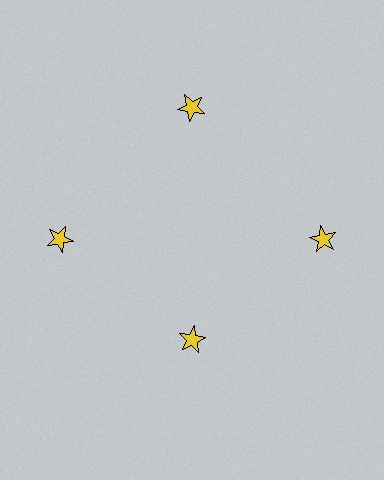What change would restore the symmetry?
The symmetry would be restored by moving it outward, back onto the ring so that all 4 stars sit at equal angles and equal distance from the center.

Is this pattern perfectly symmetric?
No. The 4 yellow stars are arranged in a ring, but one element near the 6 o'clock position is pulled inward toward the center, breaking the 4-fold rotational symmetry.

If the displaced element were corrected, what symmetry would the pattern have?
It would have 4-fold rotational symmetry — the pattern would map onto itself every 90 degrees.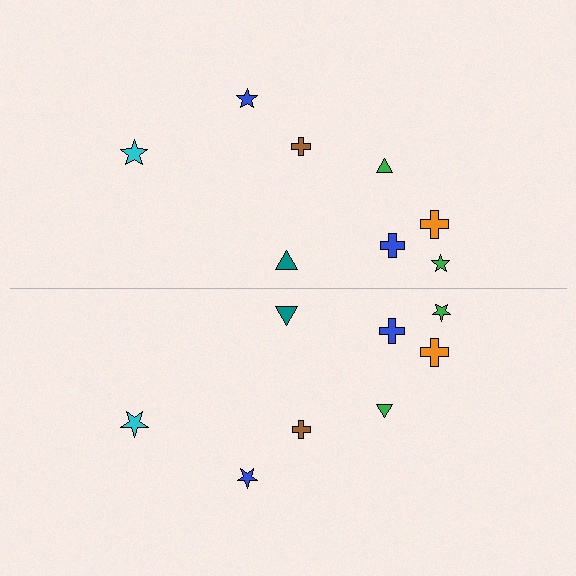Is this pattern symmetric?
Yes, this pattern has bilateral (reflection) symmetry.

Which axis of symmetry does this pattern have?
The pattern has a horizontal axis of symmetry running through the center of the image.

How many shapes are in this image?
There are 16 shapes in this image.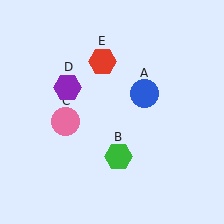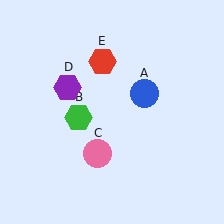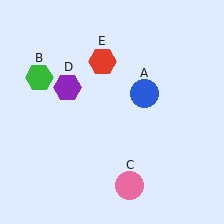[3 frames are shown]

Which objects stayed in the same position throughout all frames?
Blue circle (object A) and purple hexagon (object D) and red hexagon (object E) remained stationary.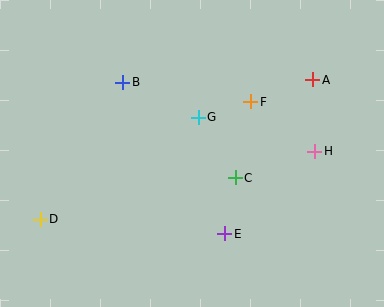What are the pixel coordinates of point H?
Point H is at (315, 151).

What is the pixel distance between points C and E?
The distance between C and E is 57 pixels.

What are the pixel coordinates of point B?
Point B is at (123, 82).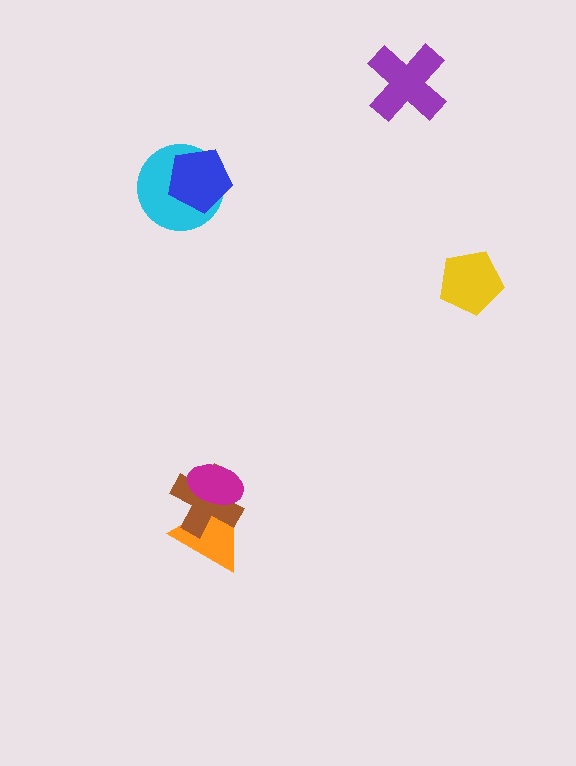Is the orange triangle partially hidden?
Yes, it is partially covered by another shape.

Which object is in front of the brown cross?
The magenta ellipse is in front of the brown cross.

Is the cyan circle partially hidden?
Yes, it is partially covered by another shape.